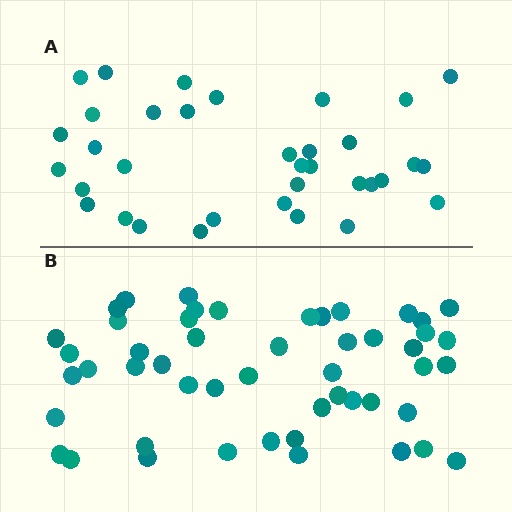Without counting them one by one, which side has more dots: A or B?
Region B (the bottom region) has more dots.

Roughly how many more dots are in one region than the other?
Region B has approximately 15 more dots than region A.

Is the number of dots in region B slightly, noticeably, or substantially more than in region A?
Region B has noticeably more, but not dramatically so. The ratio is roughly 1.4 to 1.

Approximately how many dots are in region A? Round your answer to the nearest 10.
About 40 dots. (The exact count is 35, which rounds to 40.)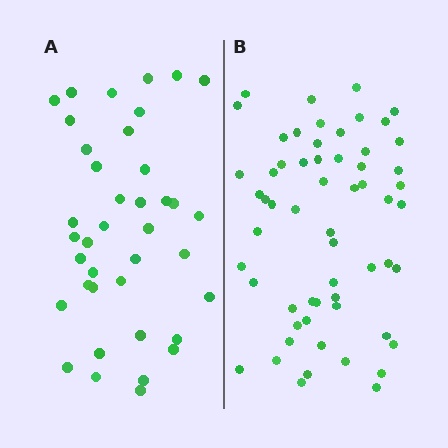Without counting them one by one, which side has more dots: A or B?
Region B (the right region) has more dots.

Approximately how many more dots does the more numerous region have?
Region B has approximately 20 more dots than region A.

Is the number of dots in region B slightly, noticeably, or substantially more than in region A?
Region B has substantially more. The ratio is roughly 1.5 to 1.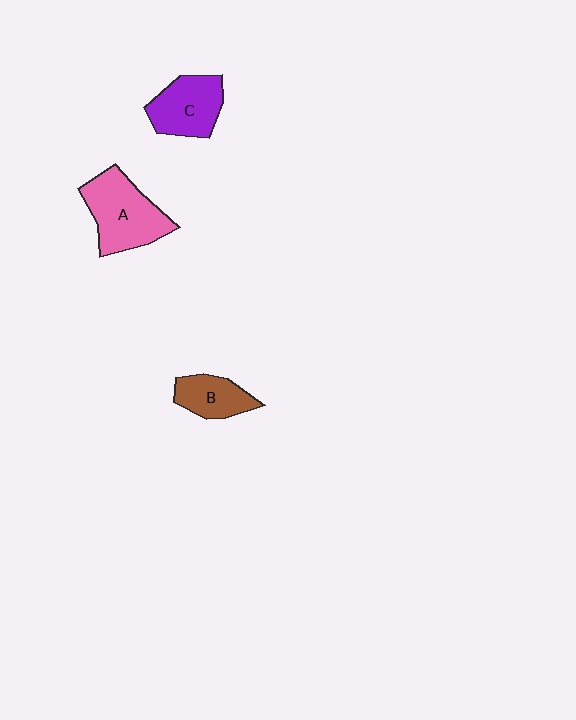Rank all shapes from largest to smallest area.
From largest to smallest: A (pink), C (purple), B (brown).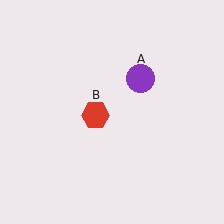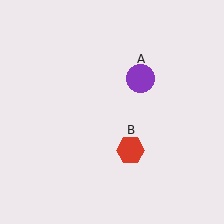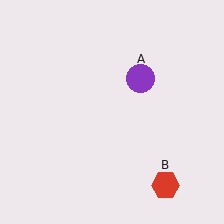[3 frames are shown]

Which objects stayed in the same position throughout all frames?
Purple circle (object A) remained stationary.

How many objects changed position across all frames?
1 object changed position: red hexagon (object B).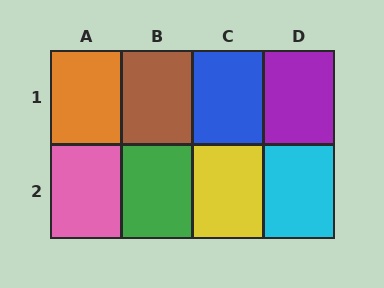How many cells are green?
1 cell is green.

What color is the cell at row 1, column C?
Blue.